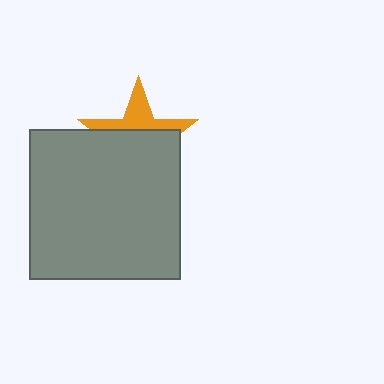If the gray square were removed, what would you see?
You would see the complete orange star.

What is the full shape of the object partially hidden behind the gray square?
The partially hidden object is an orange star.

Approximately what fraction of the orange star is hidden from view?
Roughly 63% of the orange star is hidden behind the gray square.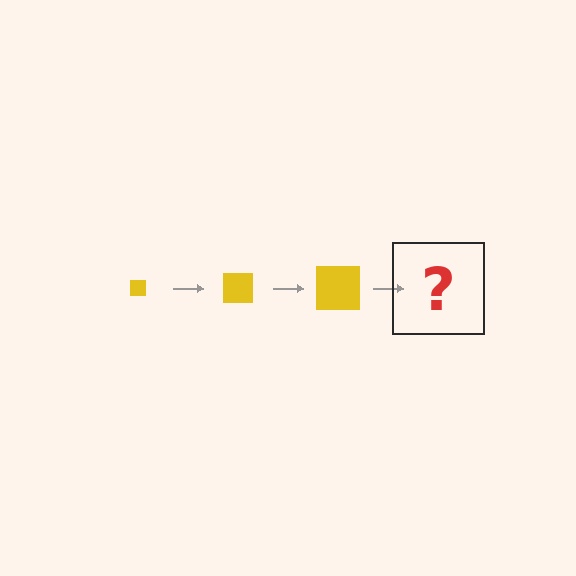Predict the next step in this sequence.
The next step is a yellow square, larger than the previous one.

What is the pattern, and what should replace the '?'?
The pattern is that the square gets progressively larger each step. The '?' should be a yellow square, larger than the previous one.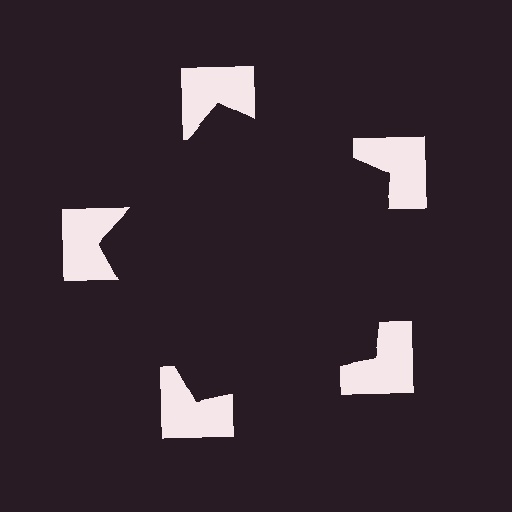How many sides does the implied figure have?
5 sides.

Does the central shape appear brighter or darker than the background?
It typically appears slightly darker than the background, even though no actual brightness change is drawn.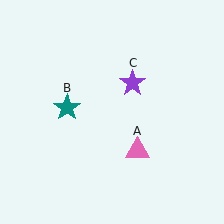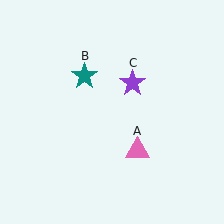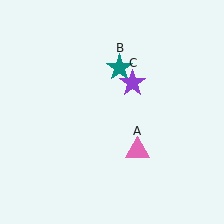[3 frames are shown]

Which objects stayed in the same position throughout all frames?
Pink triangle (object A) and purple star (object C) remained stationary.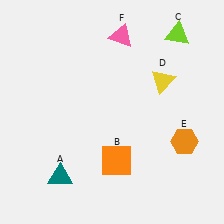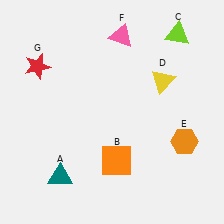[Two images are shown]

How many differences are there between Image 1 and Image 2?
There is 1 difference between the two images.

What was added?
A red star (G) was added in Image 2.